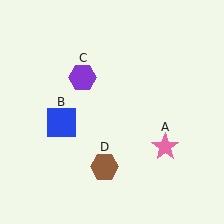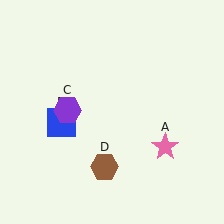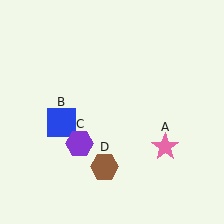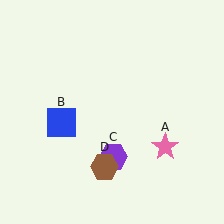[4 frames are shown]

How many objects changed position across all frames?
1 object changed position: purple hexagon (object C).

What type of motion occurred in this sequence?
The purple hexagon (object C) rotated counterclockwise around the center of the scene.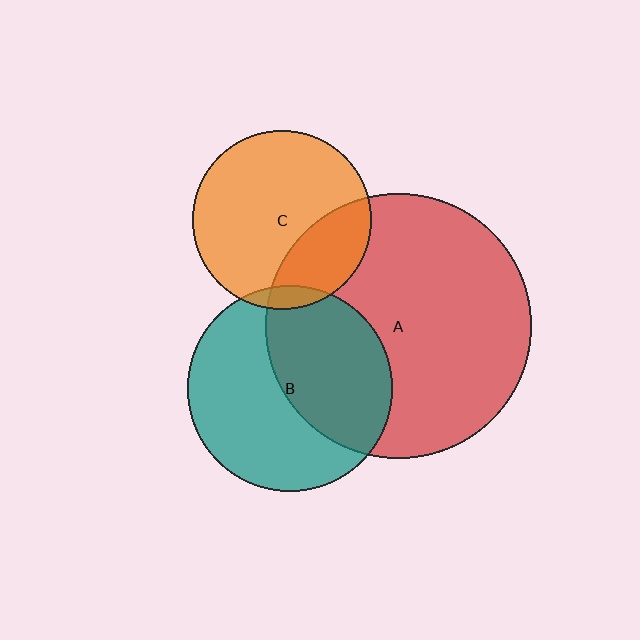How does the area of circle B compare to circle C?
Approximately 1.3 times.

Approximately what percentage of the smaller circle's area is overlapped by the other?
Approximately 5%.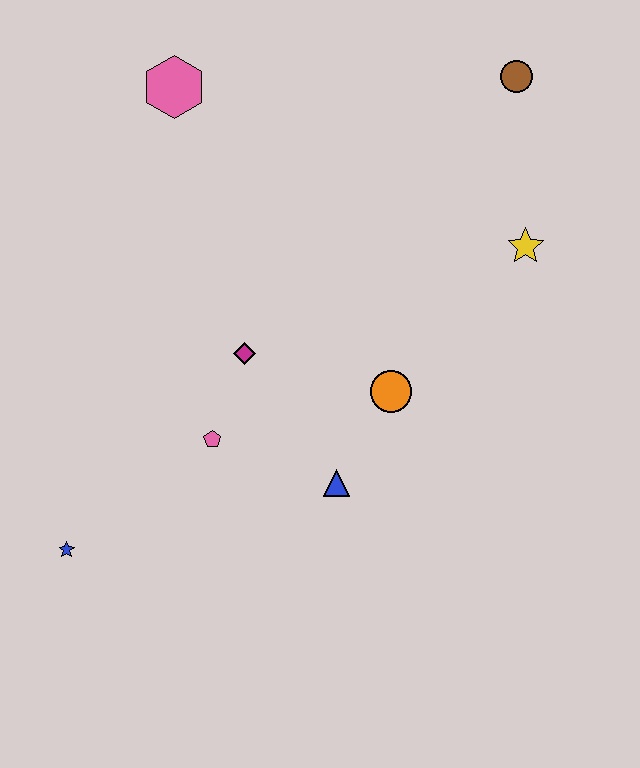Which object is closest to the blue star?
The pink pentagon is closest to the blue star.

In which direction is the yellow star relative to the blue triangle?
The yellow star is above the blue triangle.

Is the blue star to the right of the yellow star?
No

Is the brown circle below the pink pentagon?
No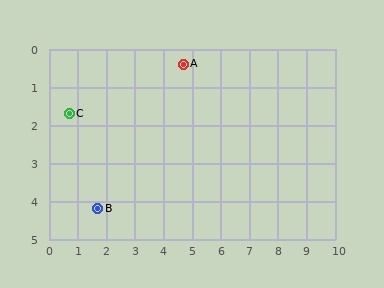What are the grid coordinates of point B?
Point B is at approximately (1.7, 4.2).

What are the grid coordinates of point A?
Point A is at approximately (4.7, 0.4).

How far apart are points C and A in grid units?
Points C and A are about 4.2 grid units apart.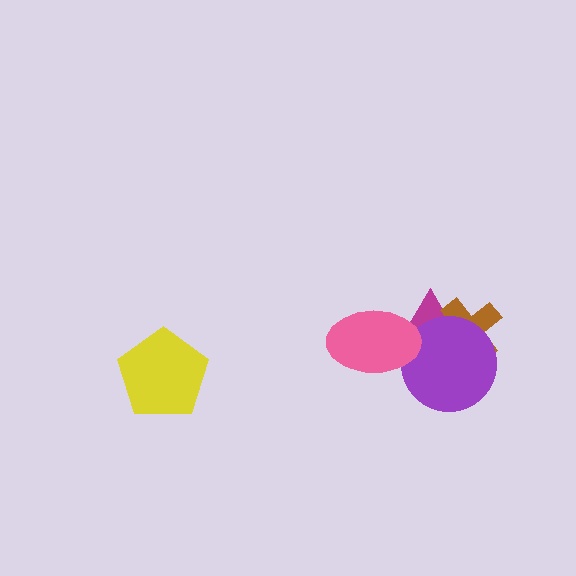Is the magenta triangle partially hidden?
Yes, it is partially covered by another shape.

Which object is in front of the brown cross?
The purple circle is in front of the brown cross.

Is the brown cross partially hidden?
Yes, it is partially covered by another shape.